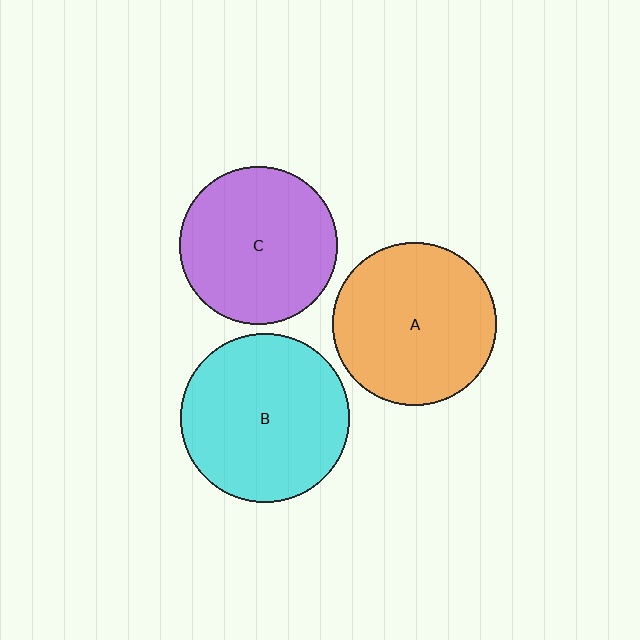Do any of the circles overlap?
No, none of the circles overlap.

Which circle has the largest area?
Circle B (cyan).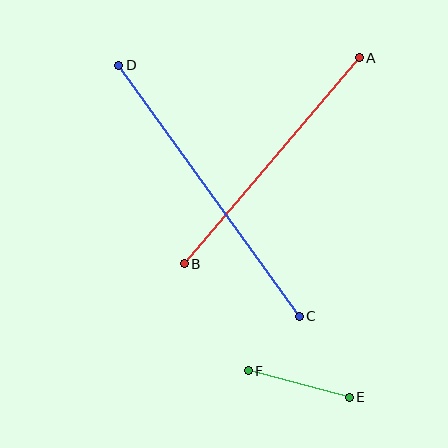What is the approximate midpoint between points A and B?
The midpoint is at approximately (272, 161) pixels.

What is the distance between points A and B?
The distance is approximately 270 pixels.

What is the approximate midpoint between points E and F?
The midpoint is at approximately (299, 384) pixels.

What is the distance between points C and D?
The distance is approximately 309 pixels.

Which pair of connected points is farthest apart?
Points C and D are farthest apart.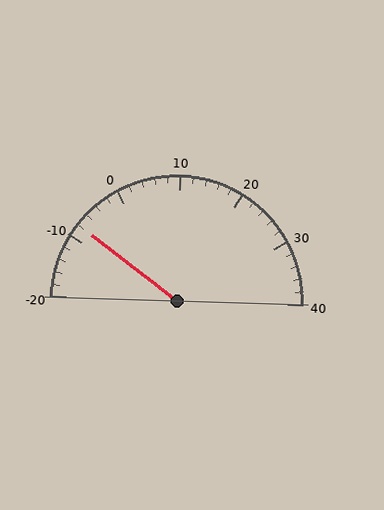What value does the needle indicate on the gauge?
The needle indicates approximately -8.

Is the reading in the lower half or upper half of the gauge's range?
The reading is in the lower half of the range (-20 to 40).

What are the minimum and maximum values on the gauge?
The gauge ranges from -20 to 40.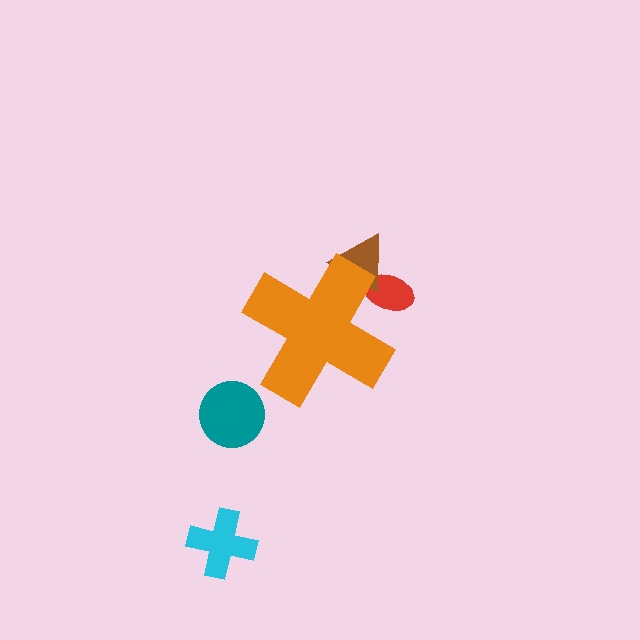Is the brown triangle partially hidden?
Yes, the brown triangle is partially hidden behind the orange cross.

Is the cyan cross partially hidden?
No, the cyan cross is fully visible.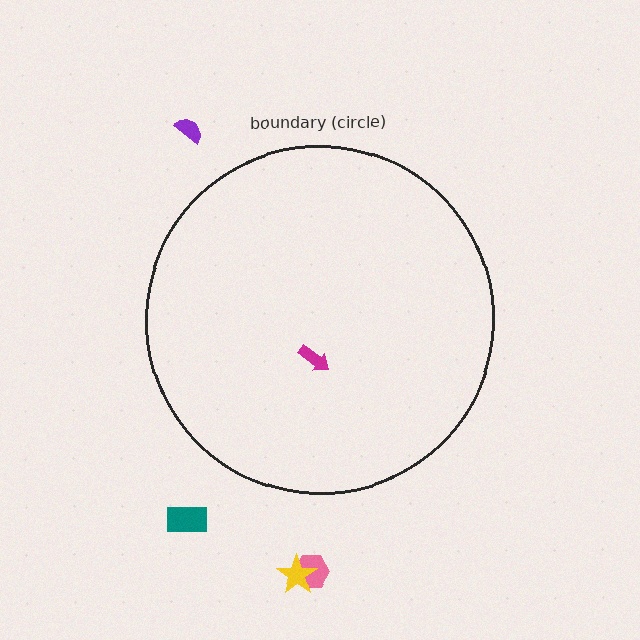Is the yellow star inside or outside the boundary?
Outside.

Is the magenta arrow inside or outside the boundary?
Inside.